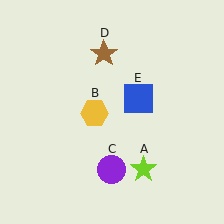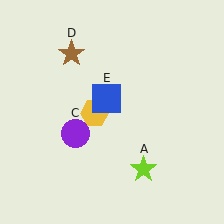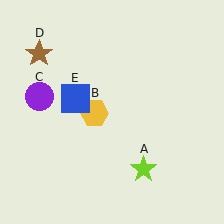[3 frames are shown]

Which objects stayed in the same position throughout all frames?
Lime star (object A) and yellow hexagon (object B) remained stationary.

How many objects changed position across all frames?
3 objects changed position: purple circle (object C), brown star (object D), blue square (object E).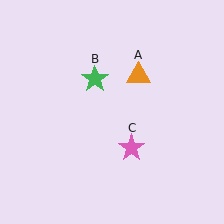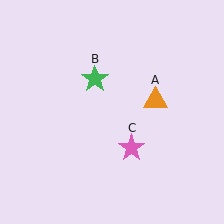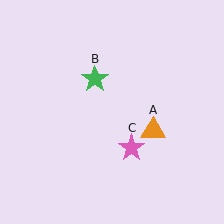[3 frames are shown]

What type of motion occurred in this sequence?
The orange triangle (object A) rotated clockwise around the center of the scene.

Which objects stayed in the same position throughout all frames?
Green star (object B) and pink star (object C) remained stationary.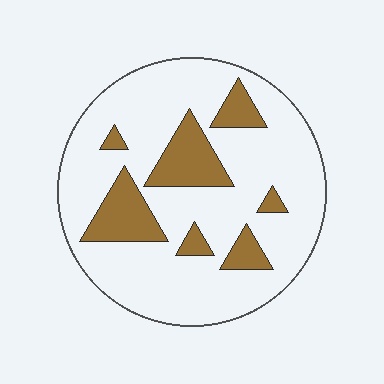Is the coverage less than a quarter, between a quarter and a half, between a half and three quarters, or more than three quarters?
Less than a quarter.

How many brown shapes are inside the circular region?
7.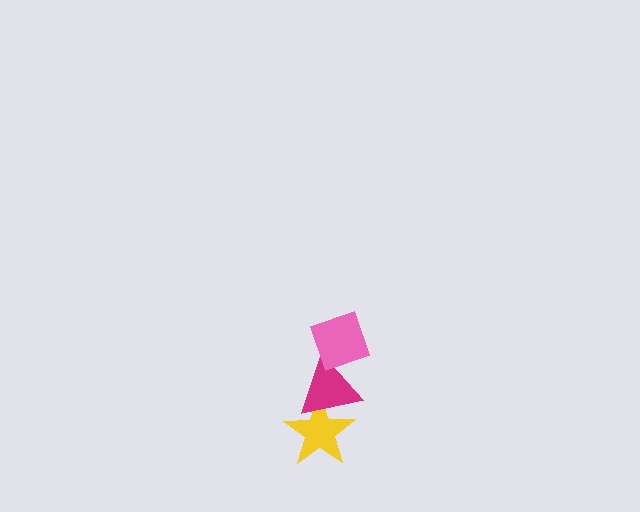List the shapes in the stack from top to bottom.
From top to bottom: the pink diamond, the magenta triangle, the yellow star.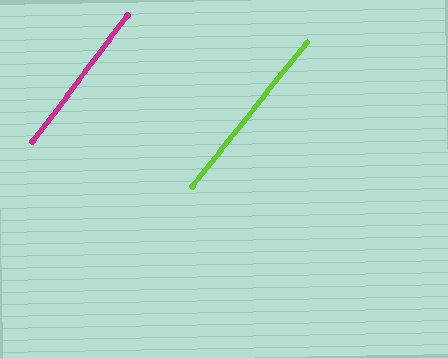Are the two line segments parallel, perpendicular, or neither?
Parallel — their directions differ by only 1.9°.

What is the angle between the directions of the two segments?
Approximately 2 degrees.